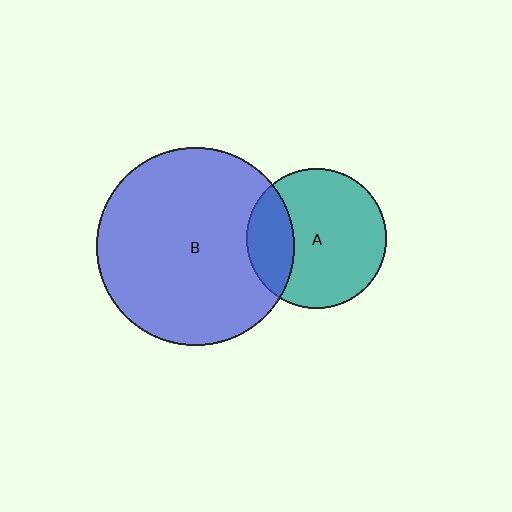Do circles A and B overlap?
Yes.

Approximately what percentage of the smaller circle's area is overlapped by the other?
Approximately 25%.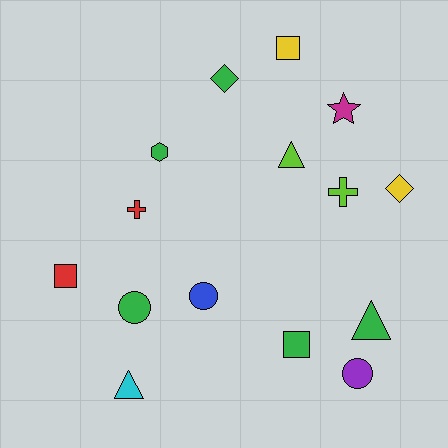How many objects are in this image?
There are 15 objects.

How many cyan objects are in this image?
There is 1 cyan object.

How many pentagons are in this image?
There are no pentagons.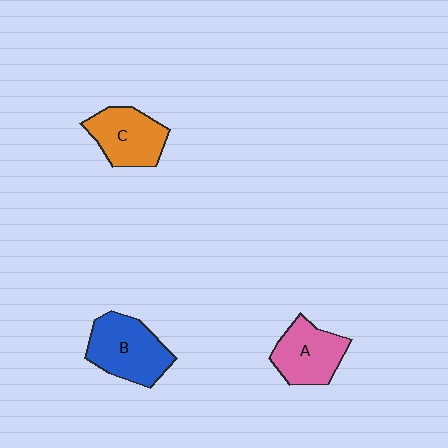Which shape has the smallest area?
Shape A (pink).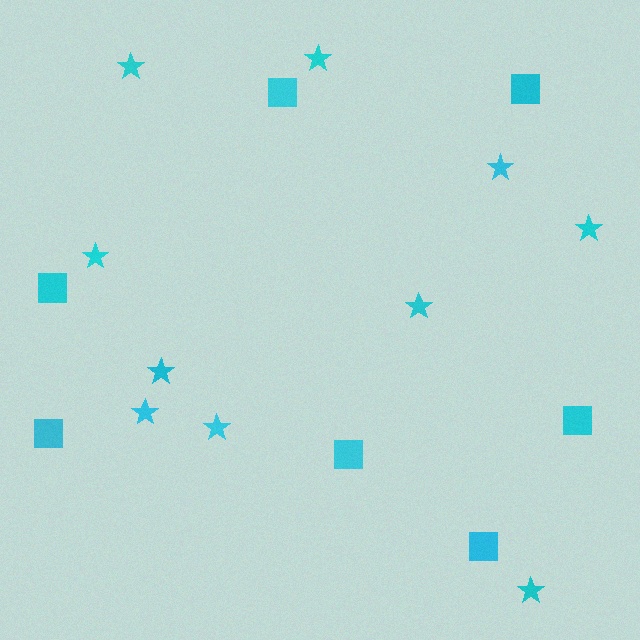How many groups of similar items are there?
There are 2 groups: one group of squares (7) and one group of stars (10).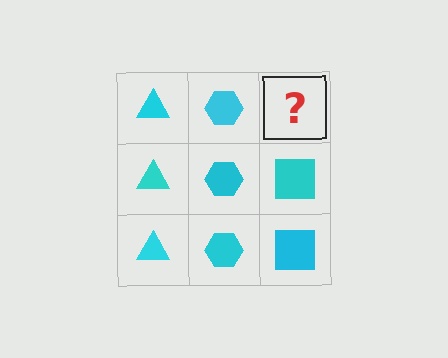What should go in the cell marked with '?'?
The missing cell should contain a cyan square.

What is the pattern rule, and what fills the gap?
The rule is that each column has a consistent shape. The gap should be filled with a cyan square.